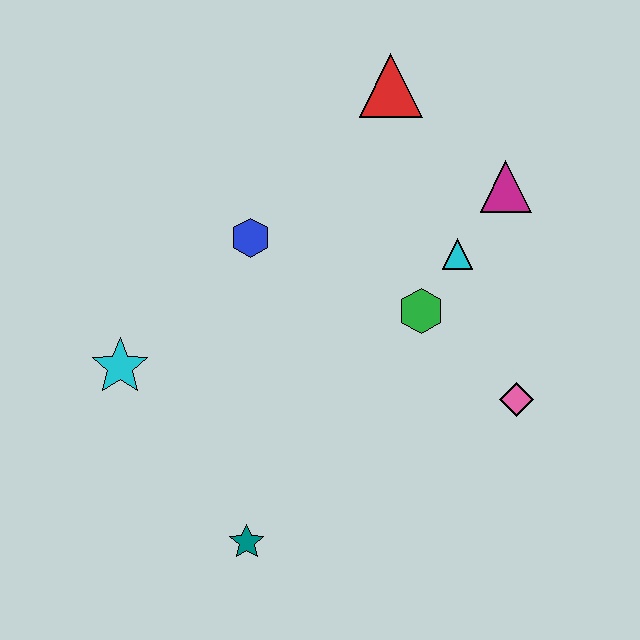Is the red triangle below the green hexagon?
No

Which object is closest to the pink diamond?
The green hexagon is closest to the pink diamond.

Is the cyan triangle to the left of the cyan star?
No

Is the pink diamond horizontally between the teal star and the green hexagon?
No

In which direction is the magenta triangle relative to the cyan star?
The magenta triangle is to the right of the cyan star.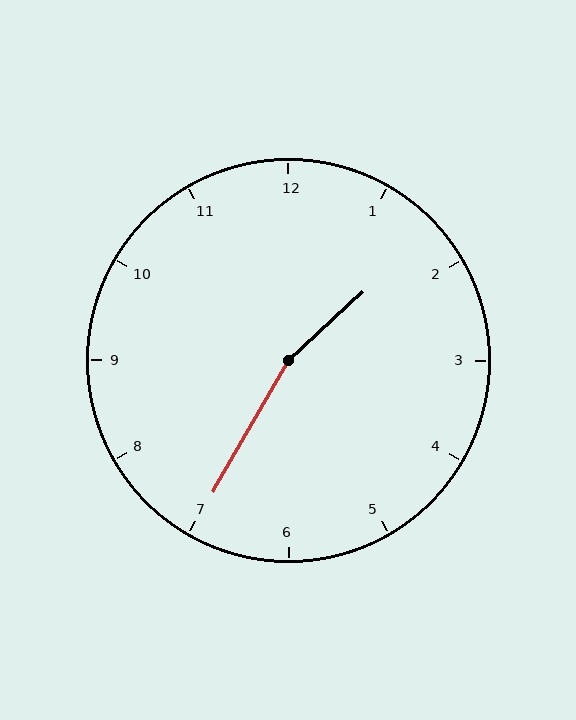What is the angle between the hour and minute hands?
Approximately 162 degrees.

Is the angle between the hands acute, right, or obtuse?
It is obtuse.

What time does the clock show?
1:35.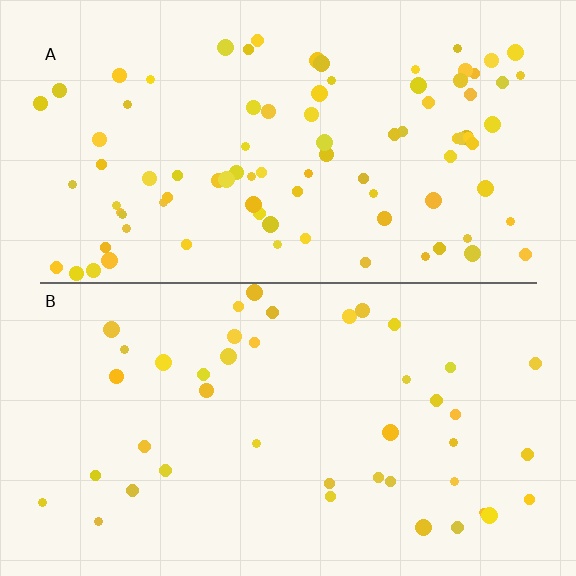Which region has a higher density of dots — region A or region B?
A (the top).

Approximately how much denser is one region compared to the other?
Approximately 2.1× — region A over region B.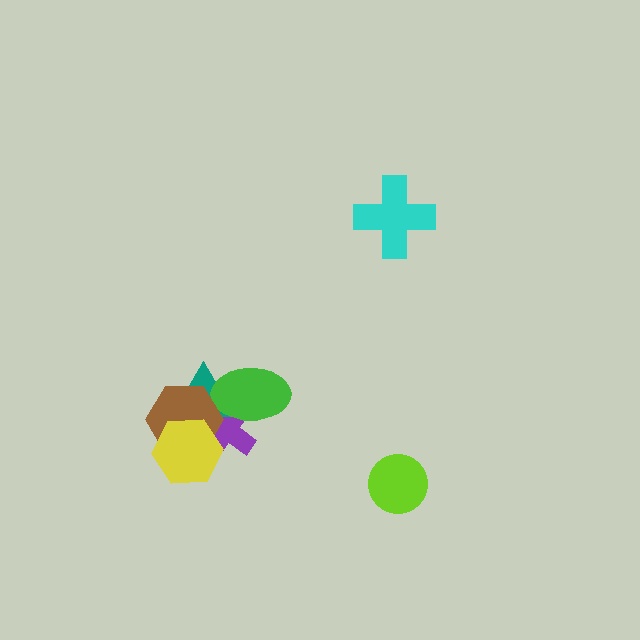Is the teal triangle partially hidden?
Yes, it is partially covered by another shape.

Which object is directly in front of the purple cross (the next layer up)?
The teal triangle is directly in front of the purple cross.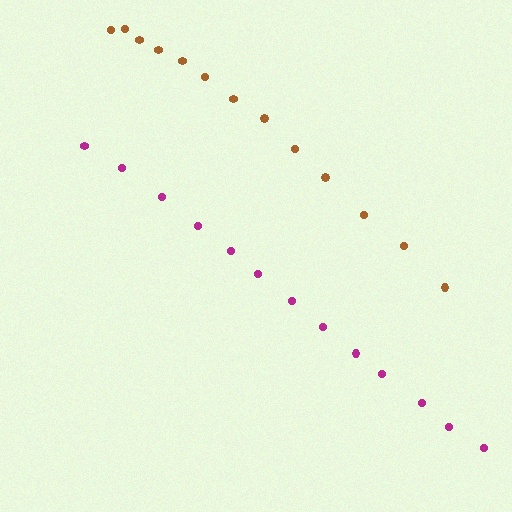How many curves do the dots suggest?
There are 2 distinct paths.